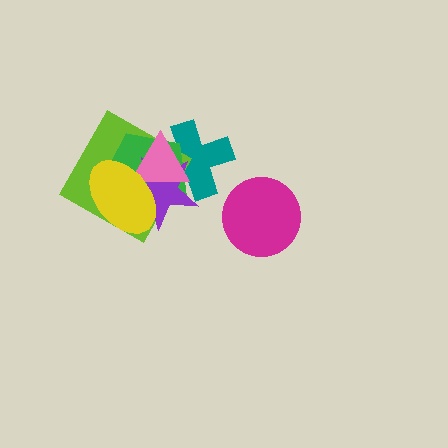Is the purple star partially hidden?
Yes, it is partially covered by another shape.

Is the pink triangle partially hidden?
Yes, it is partially covered by another shape.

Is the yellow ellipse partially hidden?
No, no other shape covers it.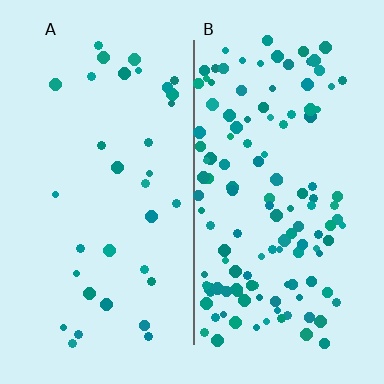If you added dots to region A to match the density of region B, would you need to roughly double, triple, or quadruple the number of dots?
Approximately quadruple.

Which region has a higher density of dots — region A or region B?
B (the right).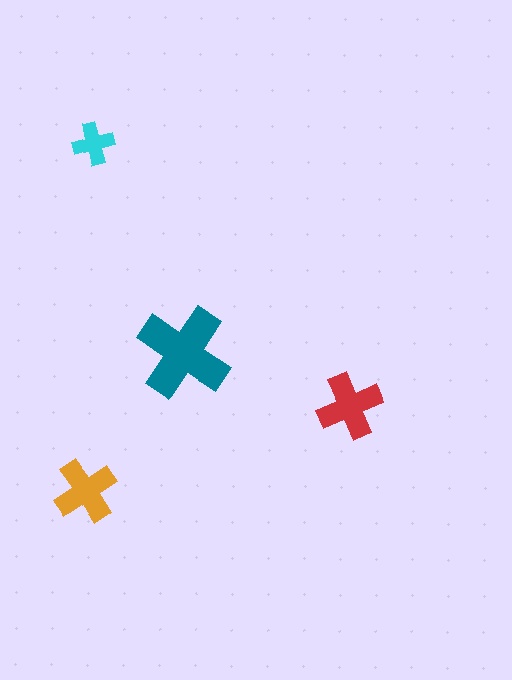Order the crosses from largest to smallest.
the teal one, the red one, the orange one, the cyan one.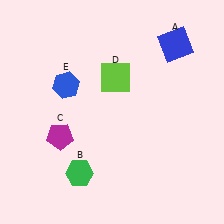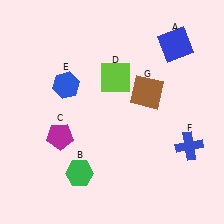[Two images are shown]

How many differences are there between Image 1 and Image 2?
There are 2 differences between the two images.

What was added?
A blue cross (F), a brown square (G) were added in Image 2.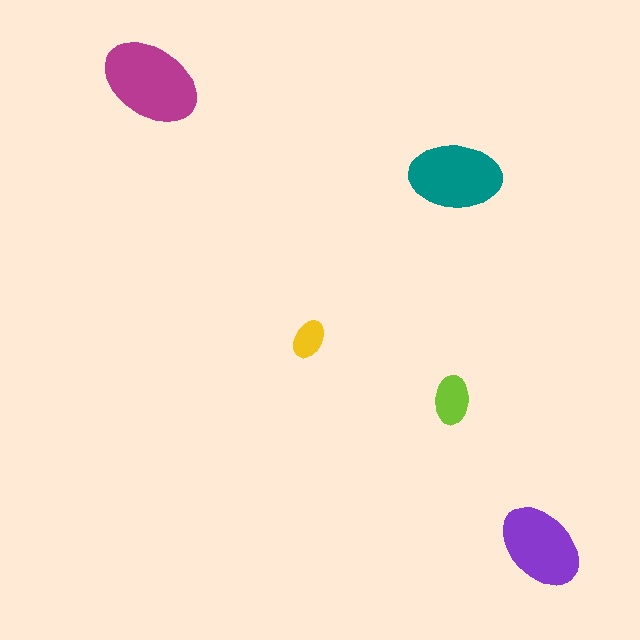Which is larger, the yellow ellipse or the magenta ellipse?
The magenta one.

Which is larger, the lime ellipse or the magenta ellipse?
The magenta one.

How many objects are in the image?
There are 5 objects in the image.